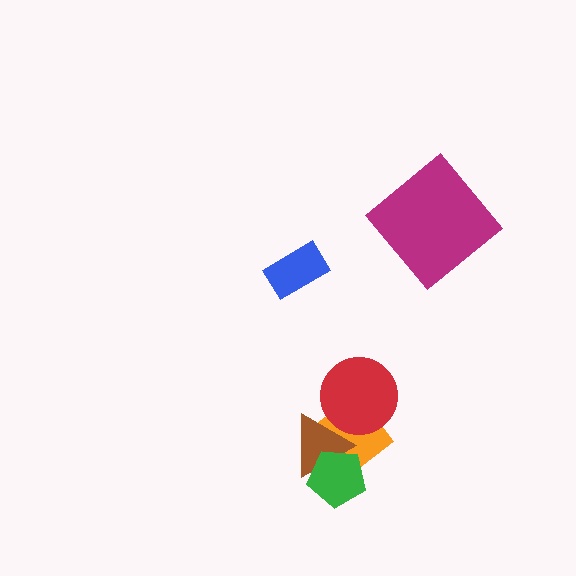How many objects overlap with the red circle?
2 objects overlap with the red circle.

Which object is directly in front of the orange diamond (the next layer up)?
The brown triangle is directly in front of the orange diamond.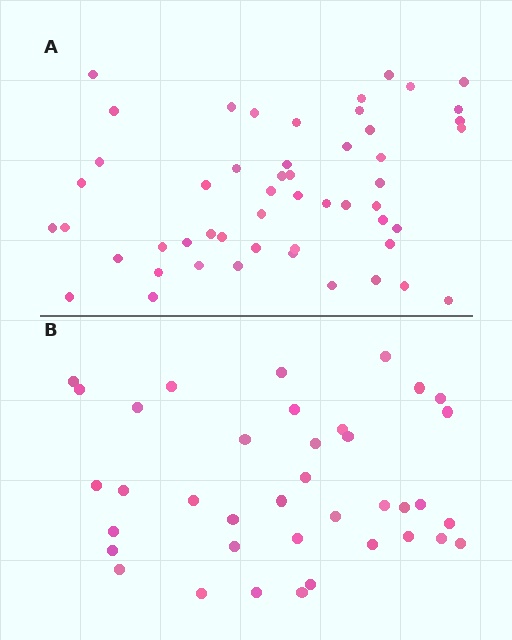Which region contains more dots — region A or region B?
Region A (the top region) has more dots.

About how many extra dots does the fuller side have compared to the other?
Region A has approximately 15 more dots than region B.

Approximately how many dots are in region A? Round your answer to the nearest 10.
About 50 dots. (The exact count is 52, which rounds to 50.)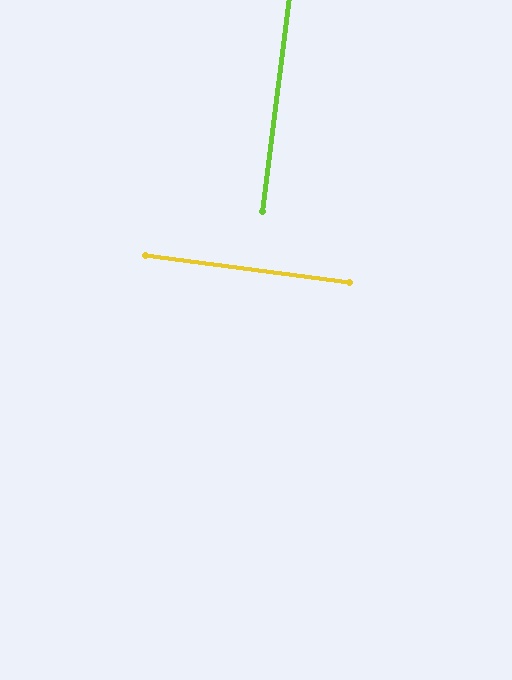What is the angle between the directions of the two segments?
Approximately 90 degrees.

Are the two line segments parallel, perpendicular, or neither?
Perpendicular — they meet at approximately 90°.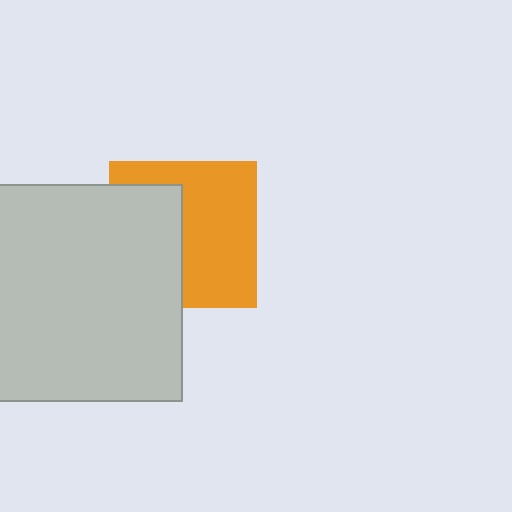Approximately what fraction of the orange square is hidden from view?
Roughly 42% of the orange square is hidden behind the light gray rectangle.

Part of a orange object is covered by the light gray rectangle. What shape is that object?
It is a square.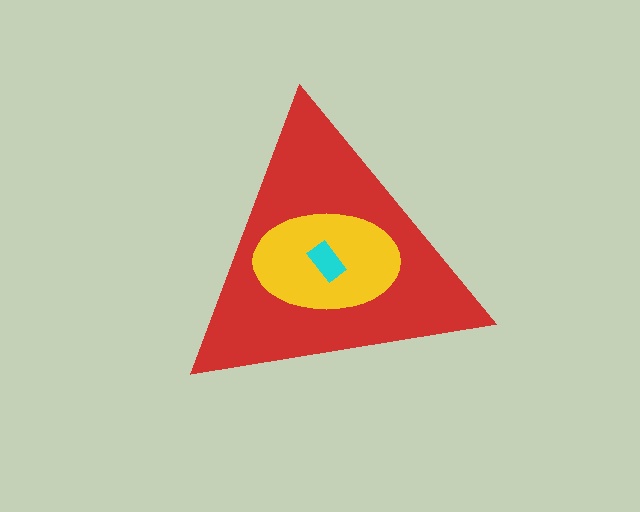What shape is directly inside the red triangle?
The yellow ellipse.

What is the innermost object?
The cyan rectangle.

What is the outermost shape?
The red triangle.